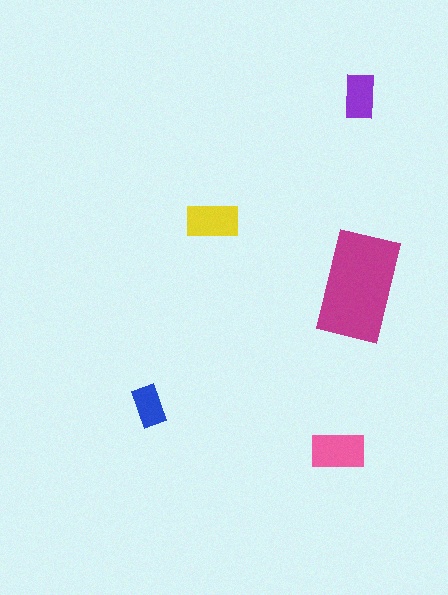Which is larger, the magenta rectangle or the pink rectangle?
The magenta one.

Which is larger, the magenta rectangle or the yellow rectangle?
The magenta one.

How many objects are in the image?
There are 5 objects in the image.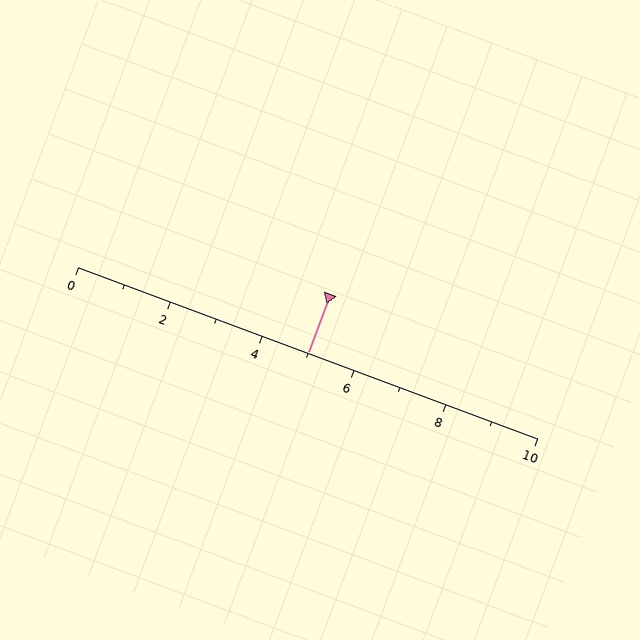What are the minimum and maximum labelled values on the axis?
The axis runs from 0 to 10.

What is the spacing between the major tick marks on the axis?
The major ticks are spaced 2 apart.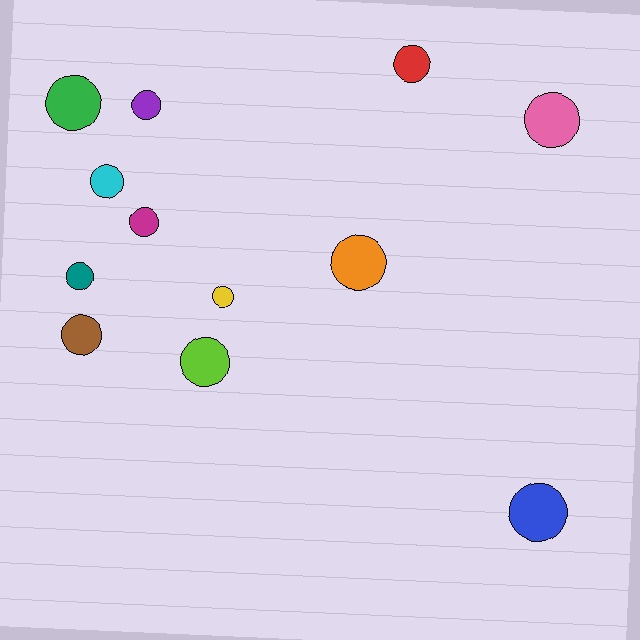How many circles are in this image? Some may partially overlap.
There are 12 circles.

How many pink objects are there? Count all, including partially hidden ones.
There is 1 pink object.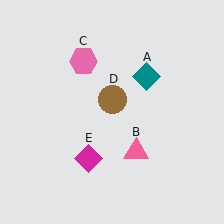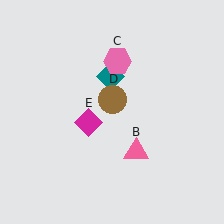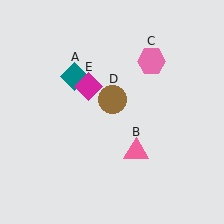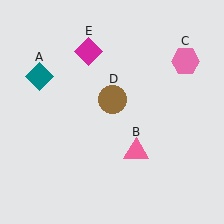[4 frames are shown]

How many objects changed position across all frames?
3 objects changed position: teal diamond (object A), pink hexagon (object C), magenta diamond (object E).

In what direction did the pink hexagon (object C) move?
The pink hexagon (object C) moved right.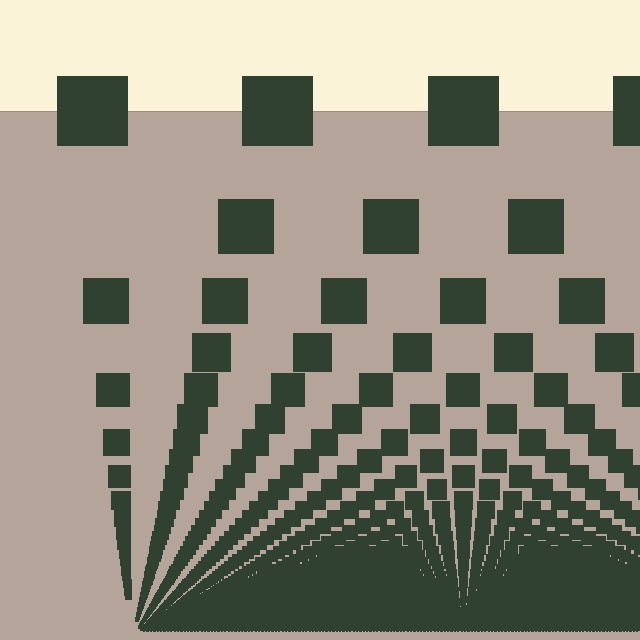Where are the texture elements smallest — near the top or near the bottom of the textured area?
Near the bottom.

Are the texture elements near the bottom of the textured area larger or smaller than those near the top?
Smaller. The gradient is inverted — elements near the bottom are smaller and denser.